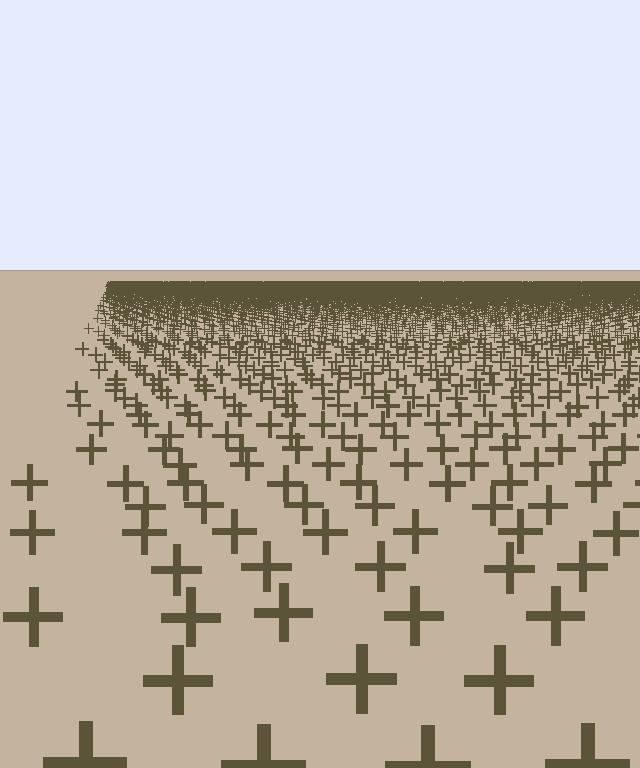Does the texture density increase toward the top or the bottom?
Density increases toward the top.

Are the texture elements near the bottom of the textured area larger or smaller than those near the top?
Larger. Near the bottom, elements are closer to the viewer and appear at a bigger on-screen size.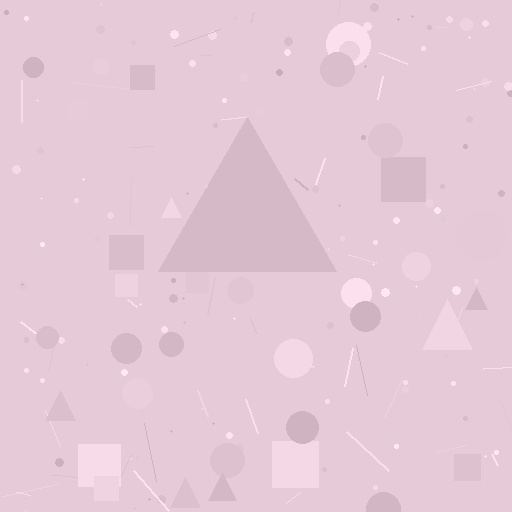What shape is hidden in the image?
A triangle is hidden in the image.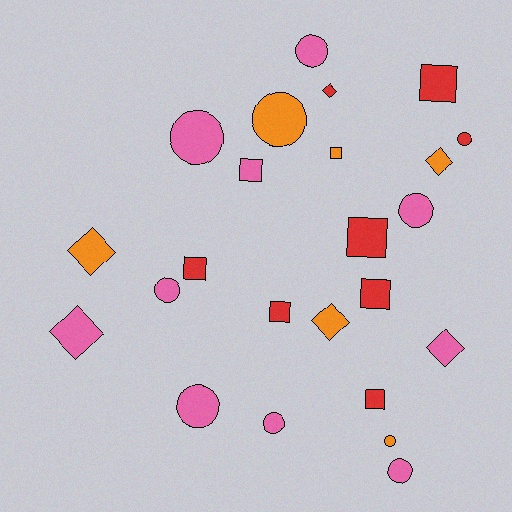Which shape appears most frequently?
Circle, with 10 objects.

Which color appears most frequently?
Pink, with 10 objects.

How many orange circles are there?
There are 2 orange circles.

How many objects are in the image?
There are 24 objects.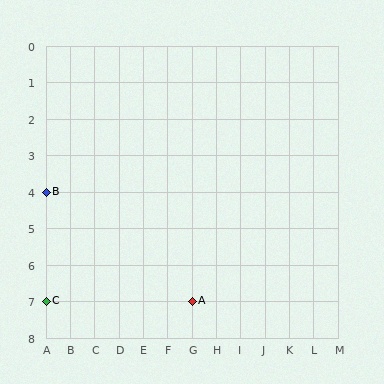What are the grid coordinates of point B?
Point B is at grid coordinates (A, 4).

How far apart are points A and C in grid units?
Points A and C are 6 columns apart.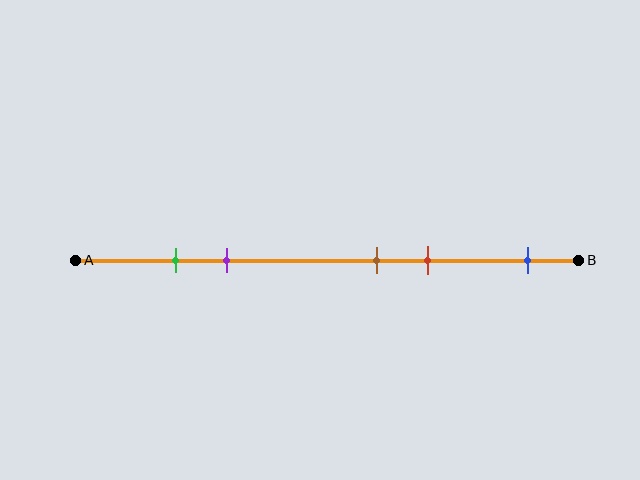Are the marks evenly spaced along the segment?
No, the marks are not evenly spaced.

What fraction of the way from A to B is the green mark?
The green mark is approximately 20% (0.2) of the way from A to B.